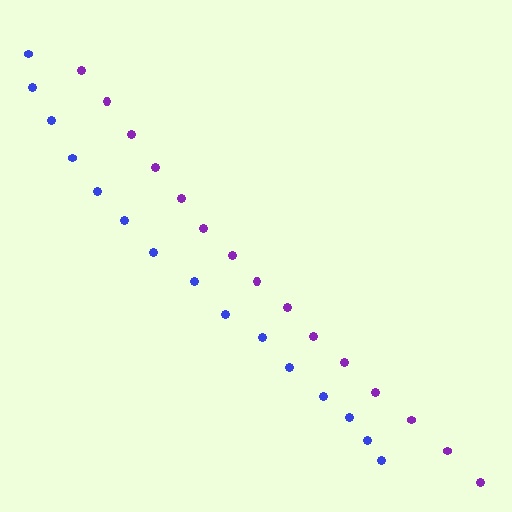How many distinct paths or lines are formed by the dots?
There are 2 distinct paths.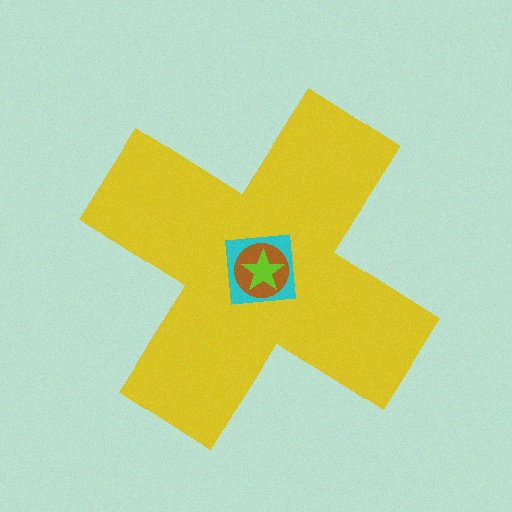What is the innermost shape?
The lime star.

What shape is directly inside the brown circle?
The lime star.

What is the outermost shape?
The yellow cross.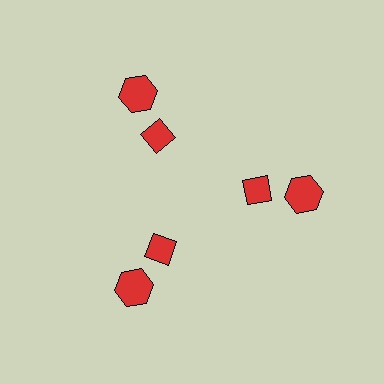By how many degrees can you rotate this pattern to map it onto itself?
The pattern maps onto itself every 120 degrees of rotation.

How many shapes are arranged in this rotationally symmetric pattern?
There are 6 shapes, arranged in 3 groups of 2.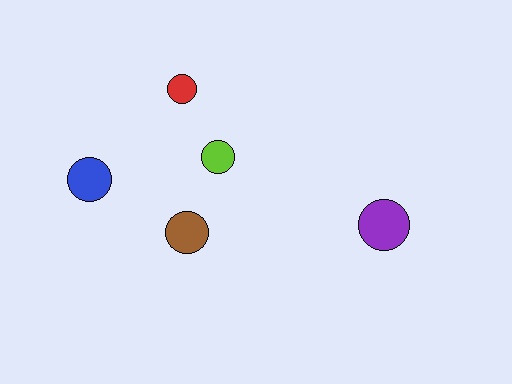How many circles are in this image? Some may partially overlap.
There are 5 circles.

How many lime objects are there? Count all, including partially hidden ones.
There is 1 lime object.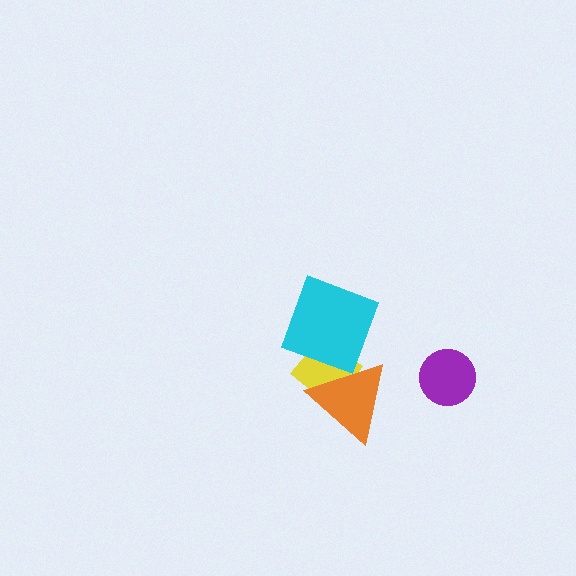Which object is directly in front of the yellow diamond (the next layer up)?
The orange triangle is directly in front of the yellow diamond.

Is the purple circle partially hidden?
No, no other shape covers it.